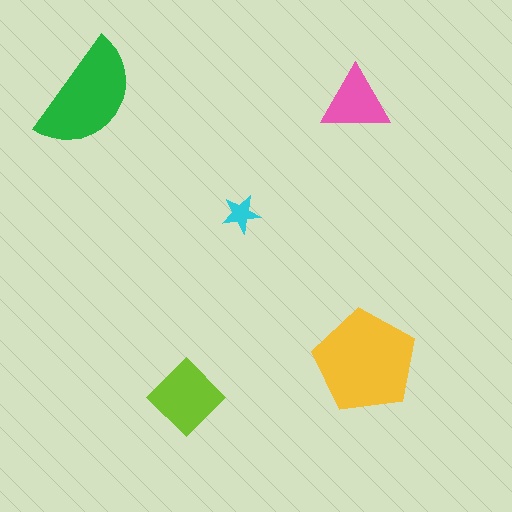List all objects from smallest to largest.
The cyan star, the pink triangle, the lime diamond, the green semicircle, the yellow pentagon.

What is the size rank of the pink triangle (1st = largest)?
4th.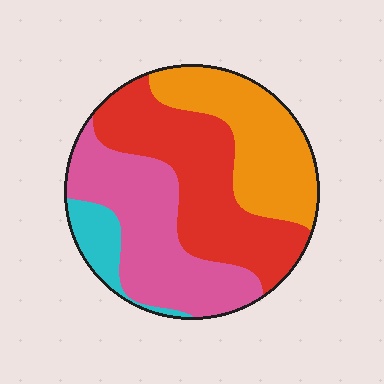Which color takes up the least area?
Cyan, at roughly 10%.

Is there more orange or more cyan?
Orange.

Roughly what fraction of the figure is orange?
Orange covers around 25% of the figure.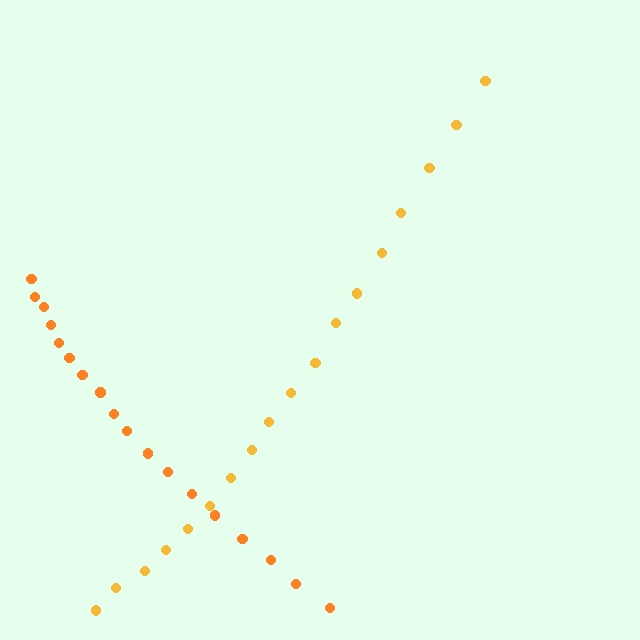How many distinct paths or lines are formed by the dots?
There are 2 distinct paths.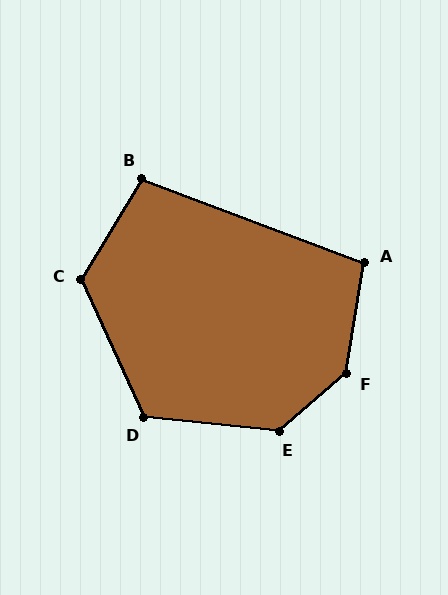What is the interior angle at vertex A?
Approximately 102 degrees (obtuse).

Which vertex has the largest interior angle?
F, at approximately 139 degrees.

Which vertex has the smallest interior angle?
B, at approximately 101 degrees.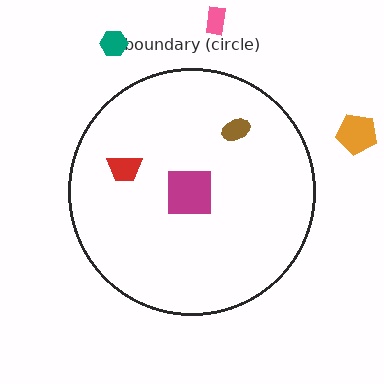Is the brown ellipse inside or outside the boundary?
Inside.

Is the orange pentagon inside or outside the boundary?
Outside.